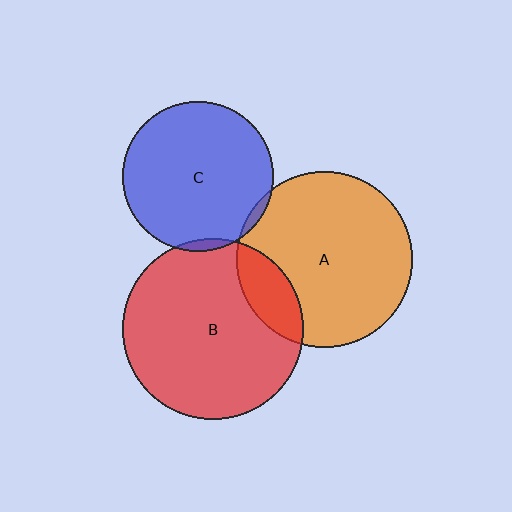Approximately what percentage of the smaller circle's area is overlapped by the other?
Approximately 15%.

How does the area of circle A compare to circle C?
Approximately 1.4 times.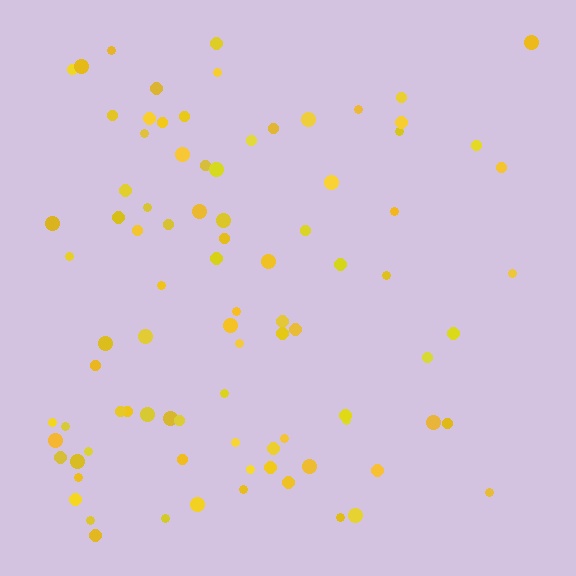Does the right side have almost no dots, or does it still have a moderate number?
Still a moderate number, just noticeably fewer than the left.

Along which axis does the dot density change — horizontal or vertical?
Horizontal.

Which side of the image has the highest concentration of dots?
The left.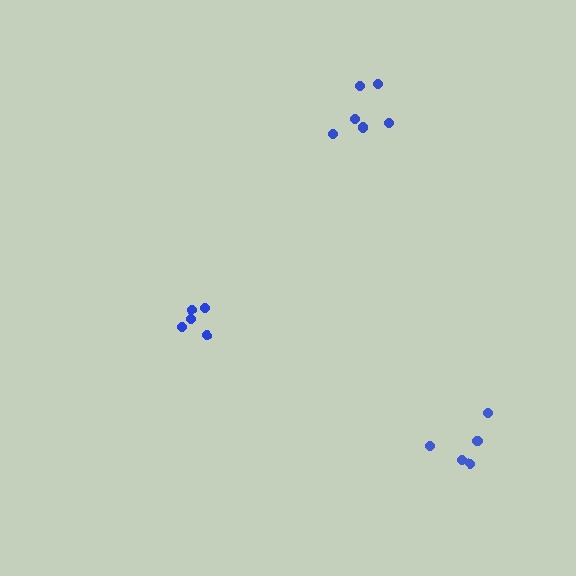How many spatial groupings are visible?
There are 3 spatial groupings.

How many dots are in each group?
Group 1: 6 dots, Group 2: 5 dots, Group 3: 5 dots (16 total).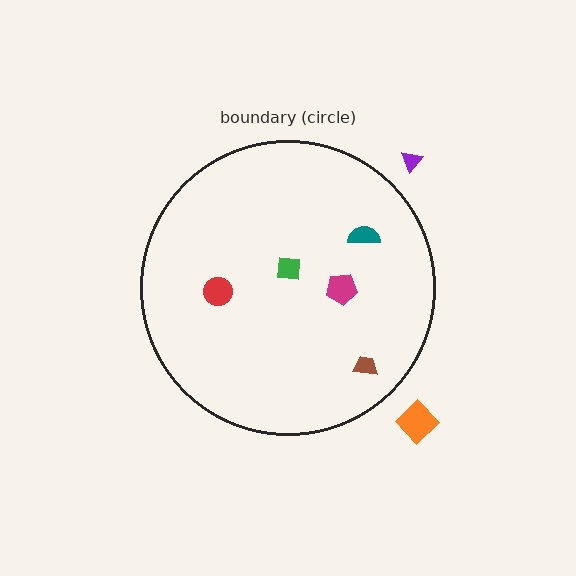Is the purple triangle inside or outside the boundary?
Outside.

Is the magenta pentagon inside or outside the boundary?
Inside.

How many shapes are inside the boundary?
5 inside, 2 outside.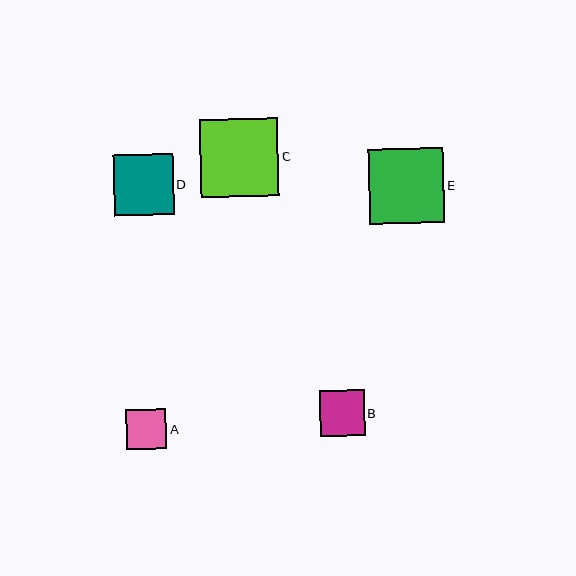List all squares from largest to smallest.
From largest to smallest: C, E, D, B, A.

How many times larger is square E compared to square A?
Square E is approximately 1.9 times the size of square A.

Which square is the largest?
Square C is the largest with a size of approximately 79 pixels.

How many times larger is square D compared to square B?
Square D is approximately 1.3 times the size of square B.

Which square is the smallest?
Square A is the smallest with a size of approximately 40 pixels.